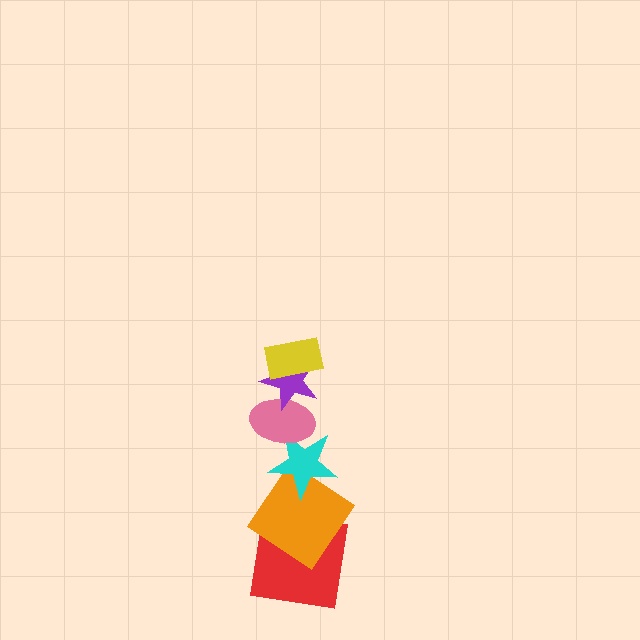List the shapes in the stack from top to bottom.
From top to bottom: the yellow rectangle, the purple star, the pink ellipse, the cyan star, the orange diamond, the red square.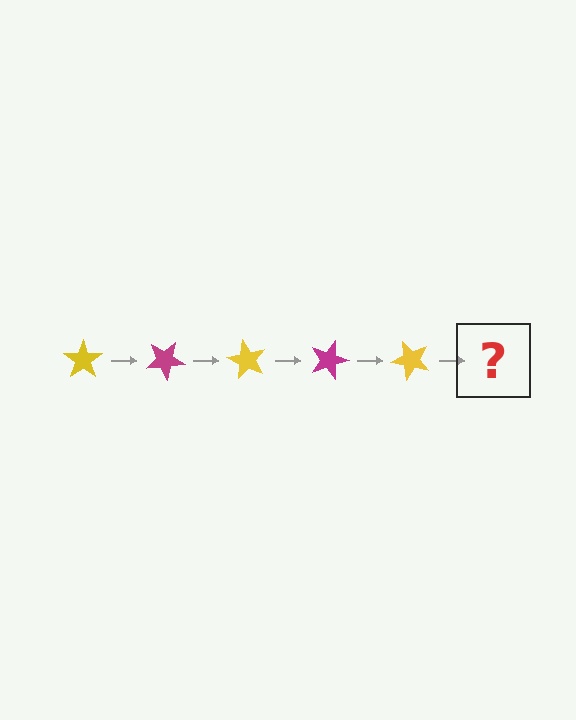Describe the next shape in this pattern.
It should be a magenta star, rotated 150 degrees from the start.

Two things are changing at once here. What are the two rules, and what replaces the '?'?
The two rules are that it rotates 30 degrees each step and the color cycles through yellow and magenta. The '?' should be a magenta star, rotated 150 degrees from the start.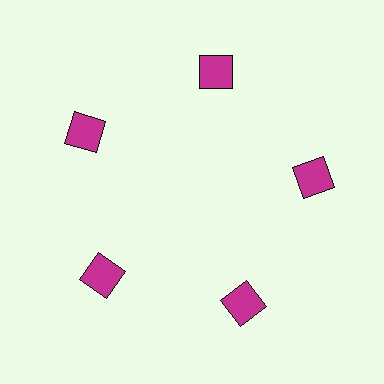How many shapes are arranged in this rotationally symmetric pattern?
There are 5 shapes, arranged in 5 groups of 1.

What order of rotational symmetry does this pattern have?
This pattern has 5-fold rotational symmetry.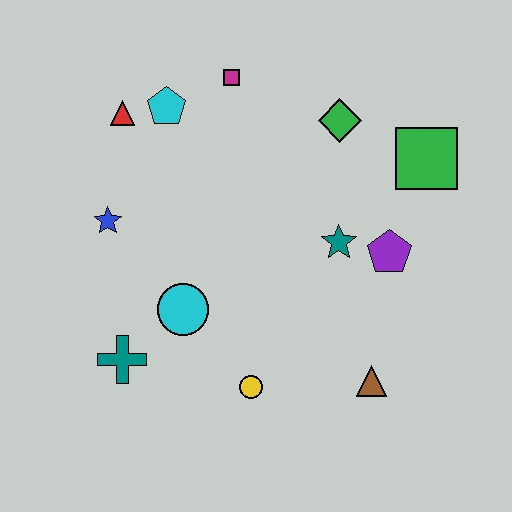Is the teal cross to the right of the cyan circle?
No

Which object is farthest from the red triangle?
The brown triangle is farthest from the red triangle.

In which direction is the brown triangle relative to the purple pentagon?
The brown triangle is below the purple pentagon.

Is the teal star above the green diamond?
No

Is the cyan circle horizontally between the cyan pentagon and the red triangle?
No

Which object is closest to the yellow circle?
The cyan circle is closest to the yellow circle.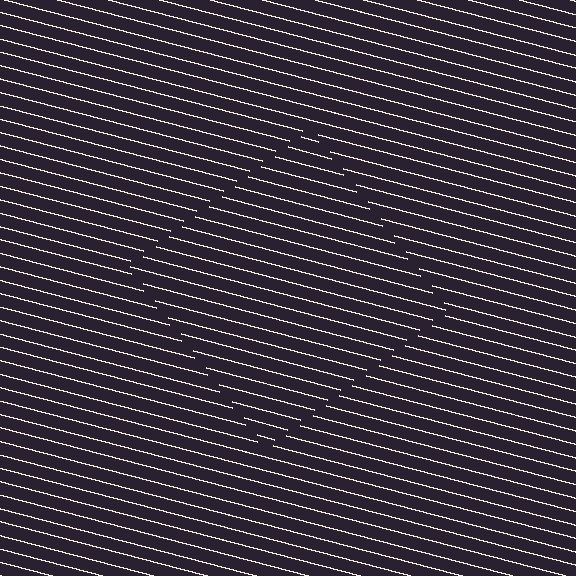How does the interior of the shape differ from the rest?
The interior of the shape contains the same grating, shifted by half a period — the contour is defined by the phase discontinuity where line-ends from the inner and outer gratings abut.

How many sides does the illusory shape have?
4 sides — the line-ends trace a square.